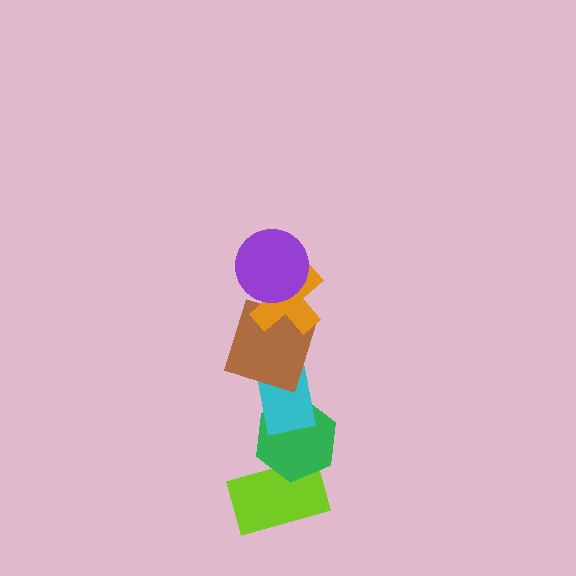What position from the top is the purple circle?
The purple circle is 1st from the top.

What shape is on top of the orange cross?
The purple circle is on top of the orange cross.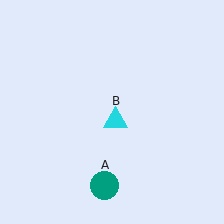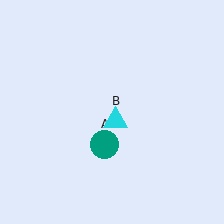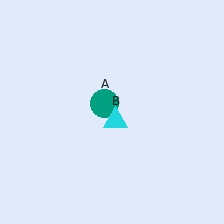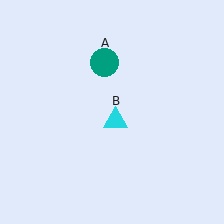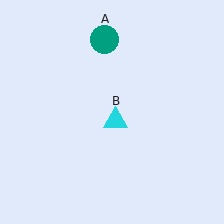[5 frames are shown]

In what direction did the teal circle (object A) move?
The teal circle (object A) moved up.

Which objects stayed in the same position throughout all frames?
Cyan triangle (object B) remained stationary.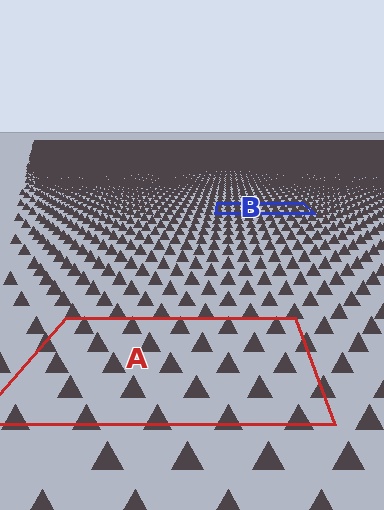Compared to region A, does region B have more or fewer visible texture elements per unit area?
Region B has more texture elements per unit area — they are packed more densely because it is farther away.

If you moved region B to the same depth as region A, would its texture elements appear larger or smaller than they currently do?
They would appear larger. At a closer depth, the same texture elements are projected at a bigger on-screen size.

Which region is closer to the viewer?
Region A is closer. The texture elements there are larger and more spread out.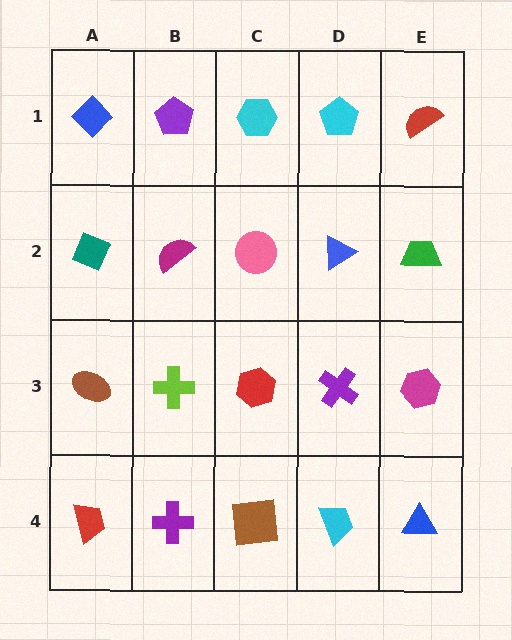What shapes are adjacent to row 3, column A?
A teal diamond (row 2, column A), a red trapezoid (row 4, column A), a lime cross (row 3, column B).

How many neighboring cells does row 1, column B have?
3.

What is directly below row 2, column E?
A magenta hexagon.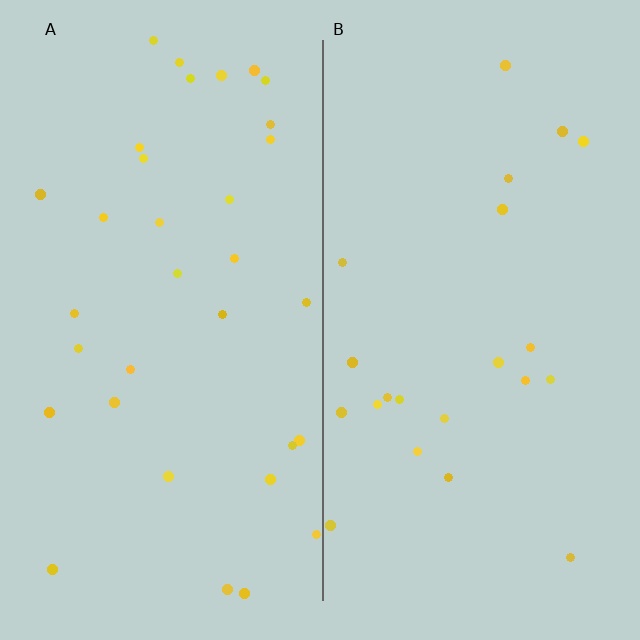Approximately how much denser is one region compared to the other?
Approximately 1.5× — region A over region B.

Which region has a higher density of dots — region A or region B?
A (the left).